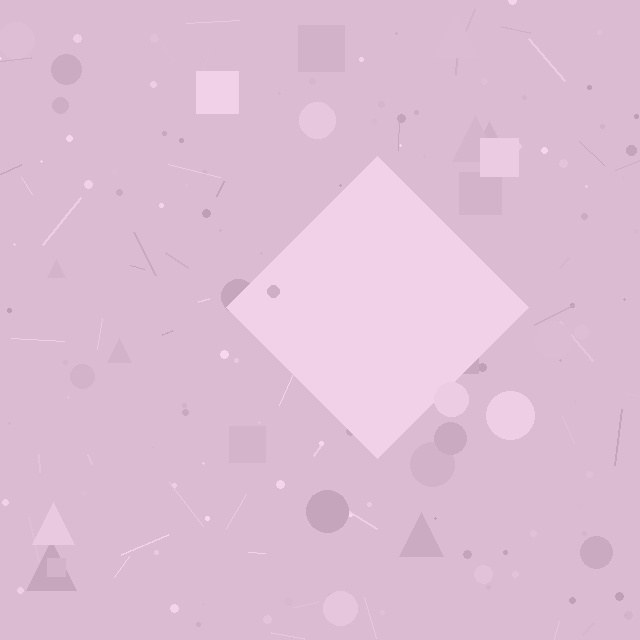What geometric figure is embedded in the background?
A diamond is embedded in the background.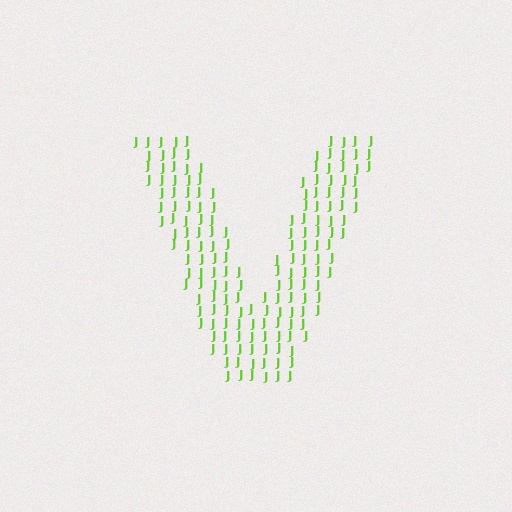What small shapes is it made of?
It is made of small letter J's.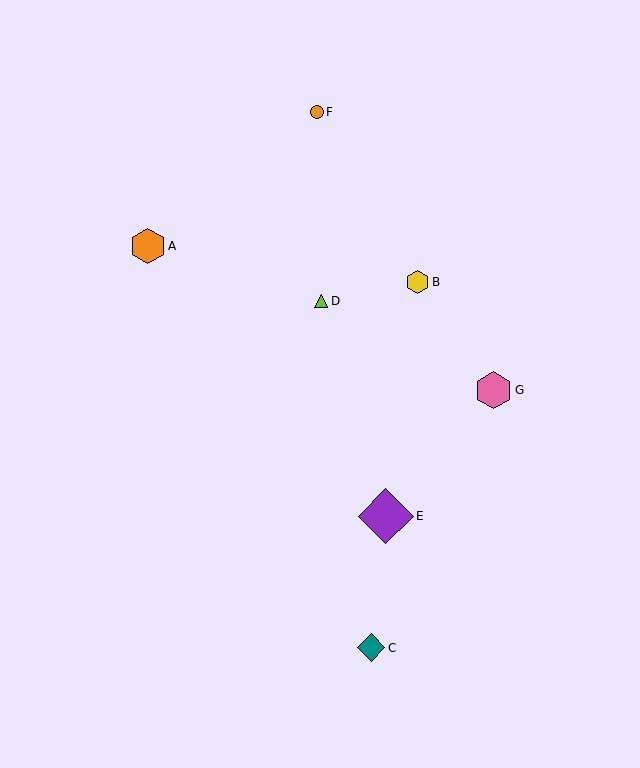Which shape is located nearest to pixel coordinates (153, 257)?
The orange hexagon (labeled A) at (148, 246) is nearest to that location.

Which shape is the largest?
The purple diamond (labeled E) is the largest.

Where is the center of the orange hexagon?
The center of the orange hexagon is at (148, 246).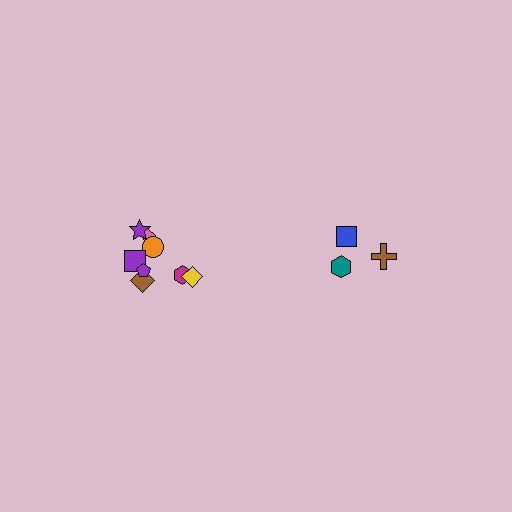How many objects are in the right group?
There are 3 objects.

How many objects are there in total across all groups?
There are 11 objects.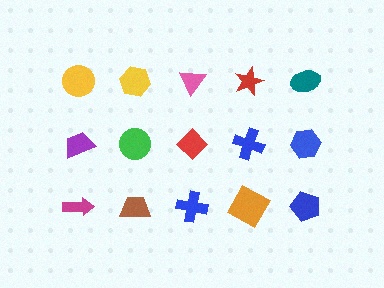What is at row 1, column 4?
A red star.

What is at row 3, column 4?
An orange square.